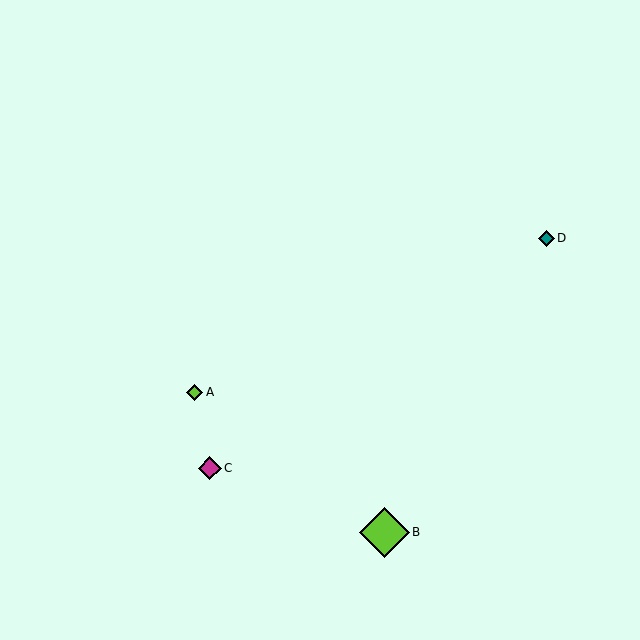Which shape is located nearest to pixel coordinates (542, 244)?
The teal diamond (labeled D) at (546, 238) is nearest to that location.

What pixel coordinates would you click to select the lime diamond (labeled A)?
Click at (194, 392) to select the lime diamond A.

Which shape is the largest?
The lime diamond (labeled B) is the largest.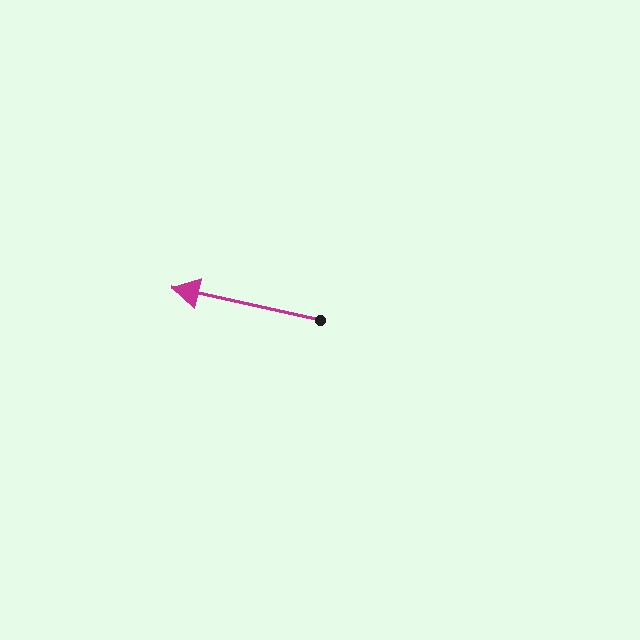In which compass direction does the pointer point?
West.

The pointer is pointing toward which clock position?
Roughly 9 o'clock.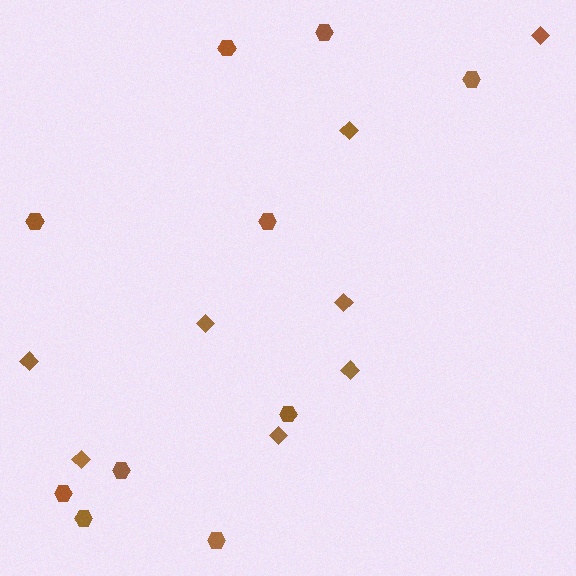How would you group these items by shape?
There are 2 groups: one group of diamonds (8) and one group of hexagons (10).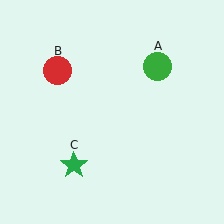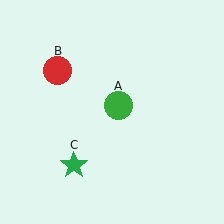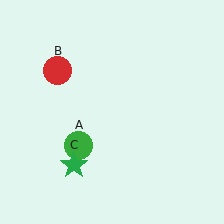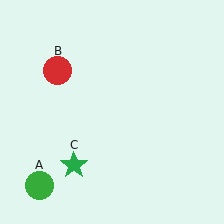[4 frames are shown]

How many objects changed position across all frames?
1 object changed position: green circle (object A).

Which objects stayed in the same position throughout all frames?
Red circle (object B) and green star (object C) remained stationary.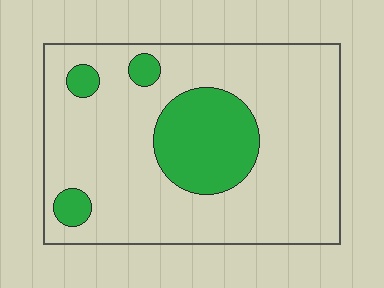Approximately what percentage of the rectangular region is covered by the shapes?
Approximately 20%.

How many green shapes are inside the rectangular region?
4.